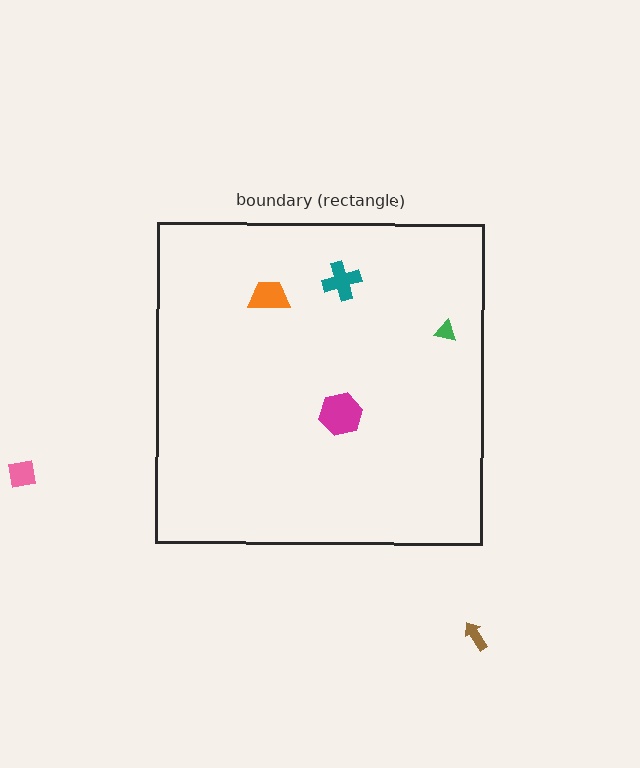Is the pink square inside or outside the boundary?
Outside.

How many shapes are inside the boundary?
4 inside, 2 outside.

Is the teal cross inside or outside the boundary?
Inside.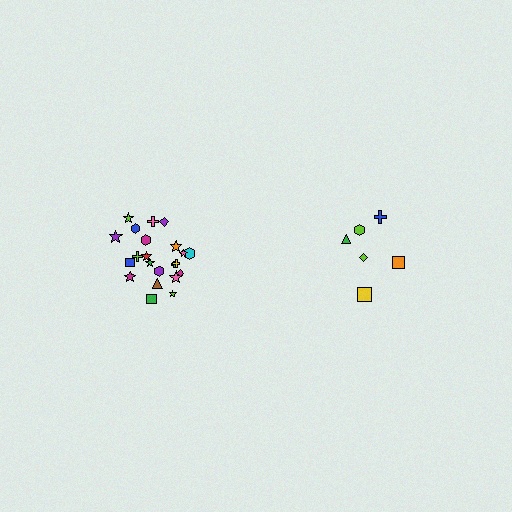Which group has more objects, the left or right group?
The left group.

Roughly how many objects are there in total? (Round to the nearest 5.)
Roughly 30 objects in total.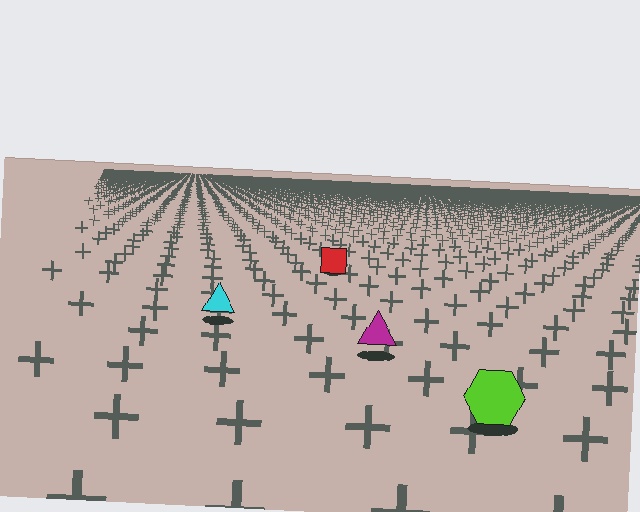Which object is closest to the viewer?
The lime hexagon is closest. The texture marks near it are larger and more spread out.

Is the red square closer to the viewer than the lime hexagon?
No. The lime hexagon is closer — you can tell from the texture gradient: the ground texture is coarser near it.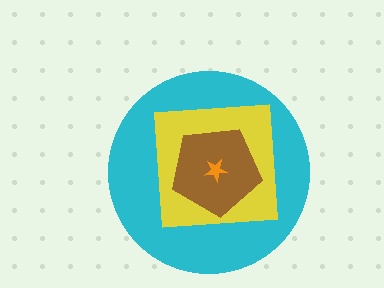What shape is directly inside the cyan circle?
The yellow square.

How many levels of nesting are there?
4.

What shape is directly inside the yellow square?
The brown pentagon.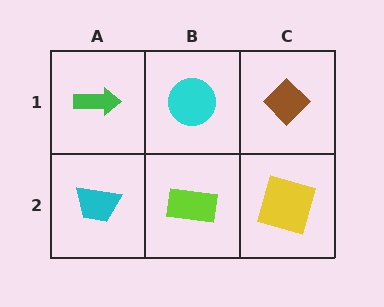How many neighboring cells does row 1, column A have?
2.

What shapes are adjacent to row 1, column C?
A yellow square (row 2, column C), a cyan circle (row 1, column B).